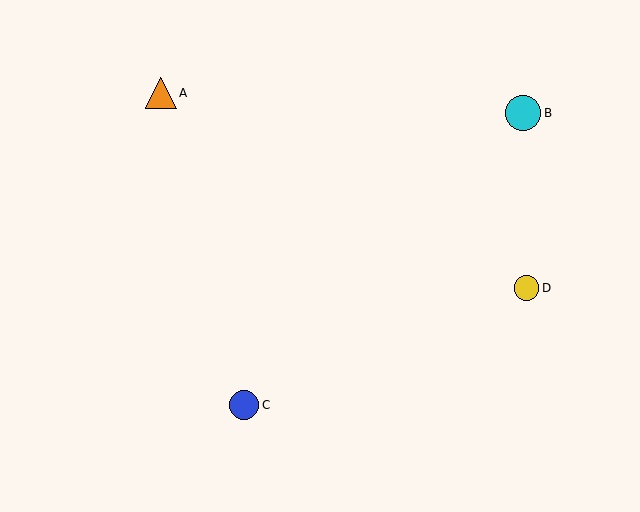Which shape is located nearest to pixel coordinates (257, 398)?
The blue circle (labeled C) at (244, 405) is nearest to that location.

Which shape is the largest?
The cyan circle (labeled B) is the largest.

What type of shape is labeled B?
Shape B is a cyan circle.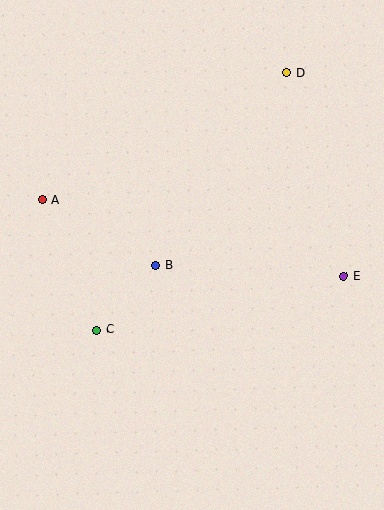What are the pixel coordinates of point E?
Point E is at (343, 276).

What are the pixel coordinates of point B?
Point B is at (156, 265).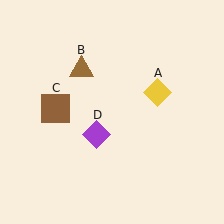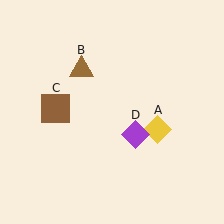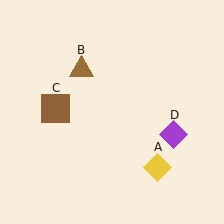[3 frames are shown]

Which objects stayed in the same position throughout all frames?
Brown triangle (object B) and brown square (object C) remained stationary.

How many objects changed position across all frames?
2 objects changed position: yellow diamond (object A), purple diamond (object D).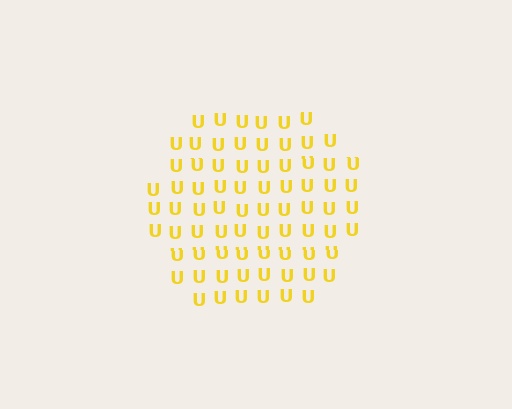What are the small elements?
The small elements are letter U's.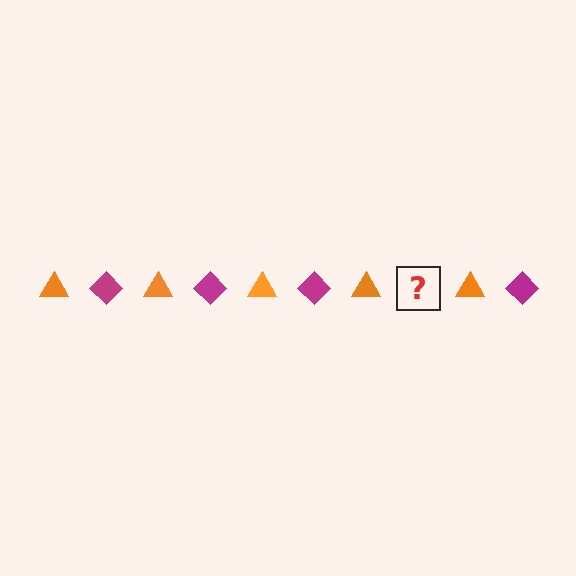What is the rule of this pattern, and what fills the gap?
The rule is that the pattern alternates between orange triangle and magenta diamond. The gap should be filled with a magenta diamond.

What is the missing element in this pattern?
The missing element is a magenta diamond.